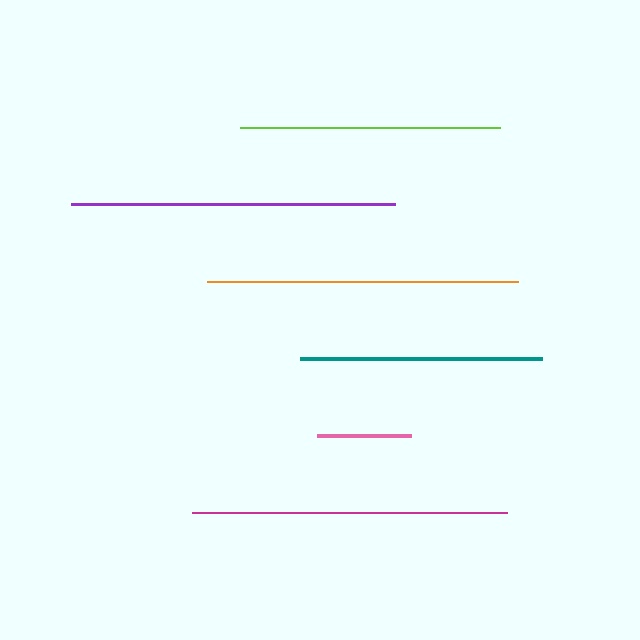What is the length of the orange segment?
The orange segment is approximately 311 pixels long.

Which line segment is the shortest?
The pink line is the shortest at approximately 94 pixels.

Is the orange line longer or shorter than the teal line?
The orange line is longer than the teal line.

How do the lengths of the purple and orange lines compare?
The purple and orange lines are approximately the same length.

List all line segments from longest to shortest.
From longest to shortest: purple, magenta, orange, lime, teal, pink.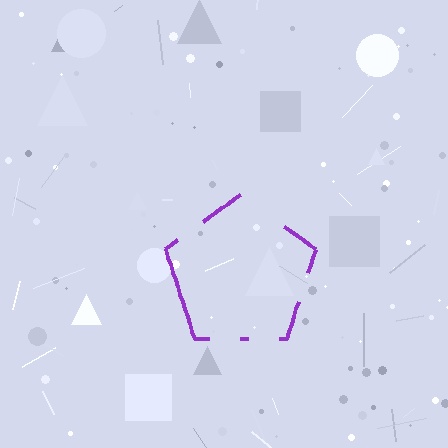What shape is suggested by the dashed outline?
The dashed outline suggests a pentagon.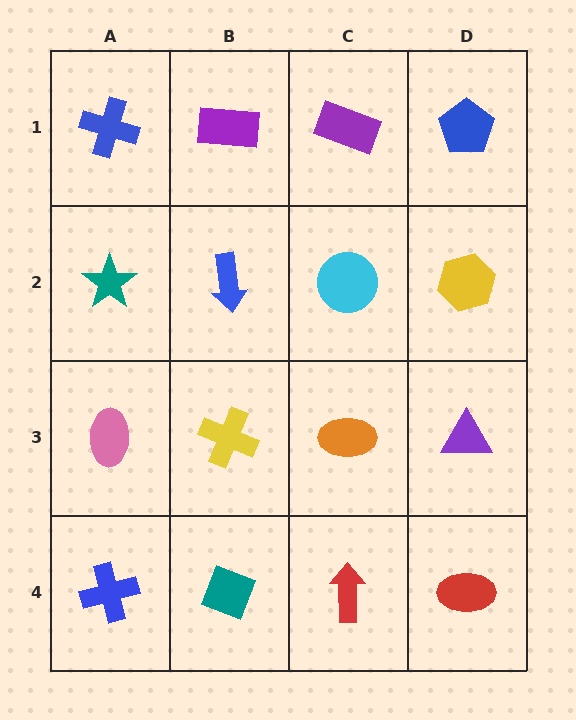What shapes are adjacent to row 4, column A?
A pink ellipse (row 3, column A), a teal diamond (row 4, column B).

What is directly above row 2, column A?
A blue cross.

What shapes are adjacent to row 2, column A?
A blue cross (row 1, column A), a pink ellipse (row 3, column A), a blue arrow (row 2, column B).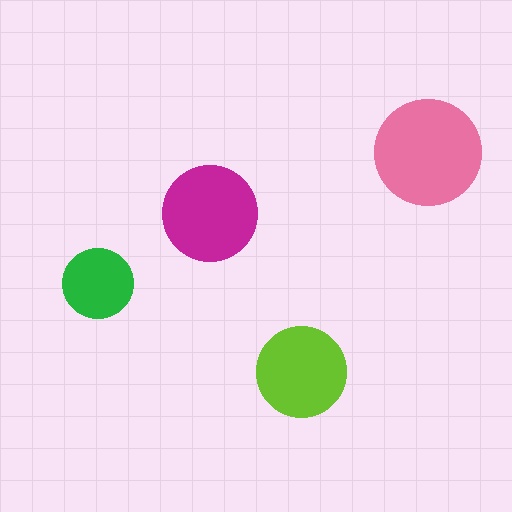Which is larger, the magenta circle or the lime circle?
The magenta one.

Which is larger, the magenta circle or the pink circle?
The pink one.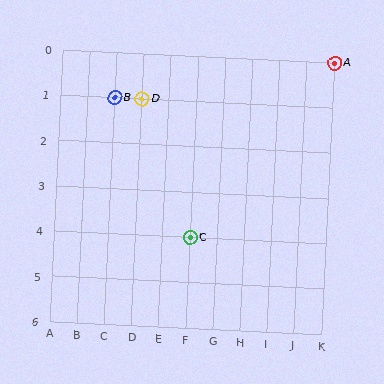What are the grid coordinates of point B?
Point B is at grid coordinates (C, 1).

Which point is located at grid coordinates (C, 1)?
Point B is at (C, 1).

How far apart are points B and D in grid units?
Points B and D are 1 column apart.